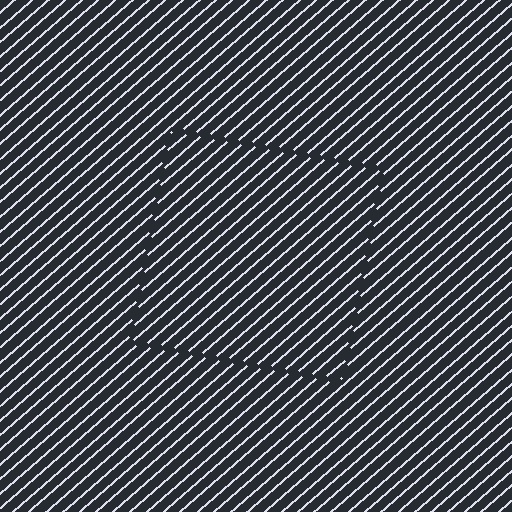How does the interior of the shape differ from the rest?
The interior of the shape contains the same grating, shifted by half a period — the contour is defined by the phase discontinuity where line-ends from the inner and outer gratings abut.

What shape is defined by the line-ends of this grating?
An illusory square. The interior of the shape contains the same grating, shifted by half a period — the contour is defined by the phase discontinuity where line-ends from the inner and outer gratings abut.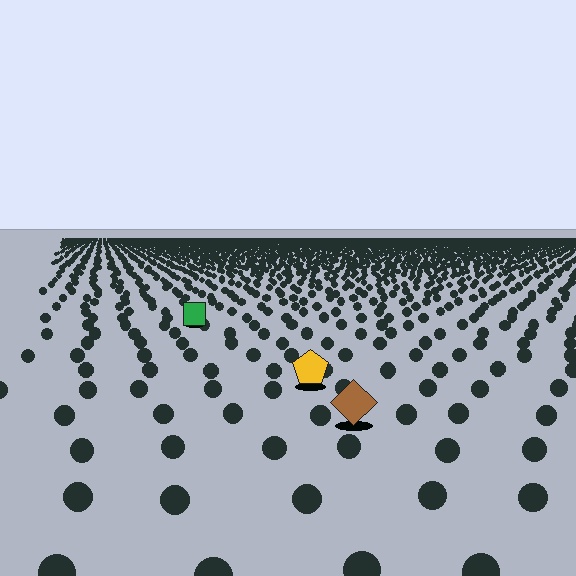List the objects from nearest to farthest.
From nearest to farthest: the brown diamond, the yellow pentagon, the green square.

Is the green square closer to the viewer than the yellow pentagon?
No. The yellow pentagon is closer — you can tell from the texture gradient: the ground texture is coarser near it.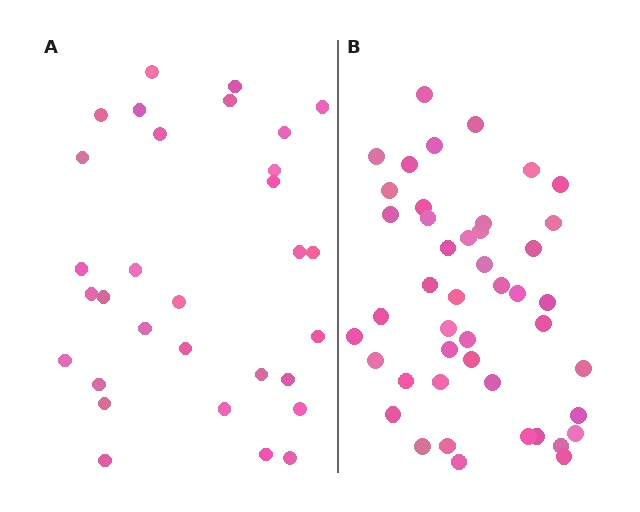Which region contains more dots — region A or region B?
Region B (the right region) has more dots.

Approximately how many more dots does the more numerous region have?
Region B has approximately 15 more dots than region A.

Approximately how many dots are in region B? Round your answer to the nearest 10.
About 40 dots. (The exact count is 45, which rounds to 40.)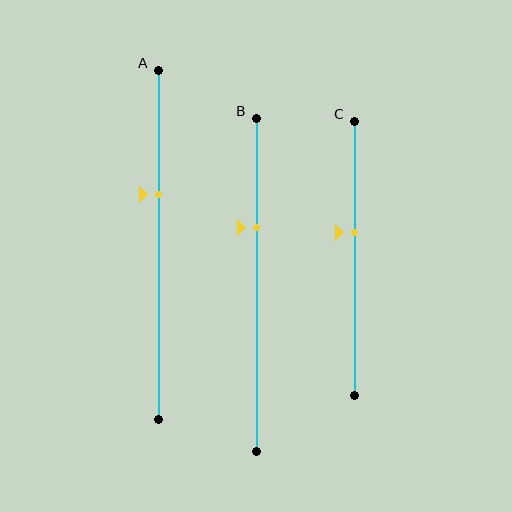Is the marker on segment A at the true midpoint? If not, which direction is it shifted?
No, the marker on segment A is shifted upward by about 14% of the segment length.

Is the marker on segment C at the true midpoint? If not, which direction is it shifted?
No, the marker on segment C is shifted upward by about 9% of the segment length.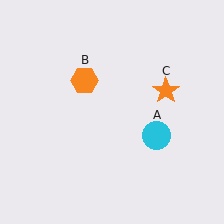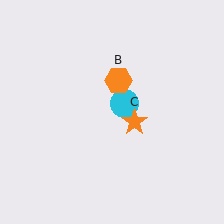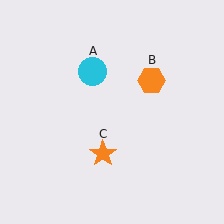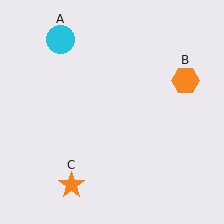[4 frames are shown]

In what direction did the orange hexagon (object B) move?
The orange hexagon (object B) moved right.